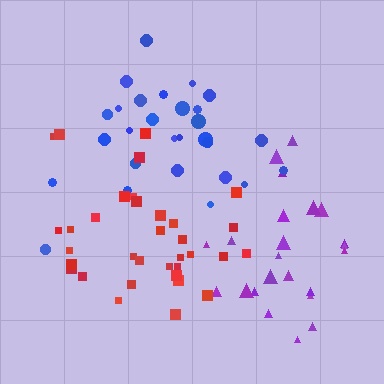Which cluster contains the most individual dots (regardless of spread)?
Red (34).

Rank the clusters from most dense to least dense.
red, purple, blue.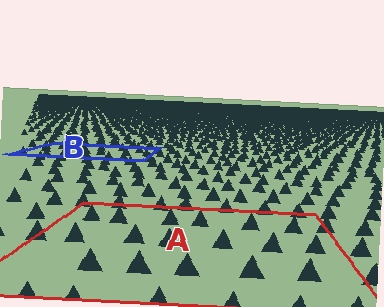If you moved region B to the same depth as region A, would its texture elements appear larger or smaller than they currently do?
They would appear larger. At a closer depth, the same texture elements are projected at a bigger on-screen size.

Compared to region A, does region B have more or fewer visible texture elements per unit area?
Region B has more texture elements per unit area — they are packed more densely because it is farther away.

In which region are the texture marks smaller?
The texture marks are smaller in region B, because it is farther away.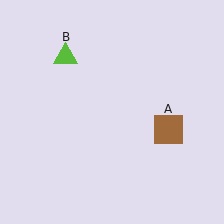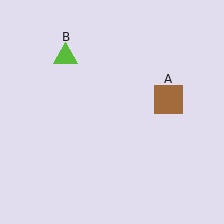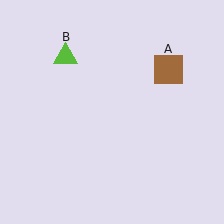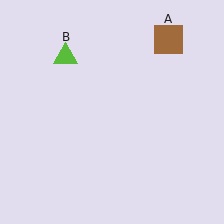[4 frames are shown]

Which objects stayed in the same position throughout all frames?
Lime triangle (object B) remained stationary.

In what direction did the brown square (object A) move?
The brown square (object A) moved up.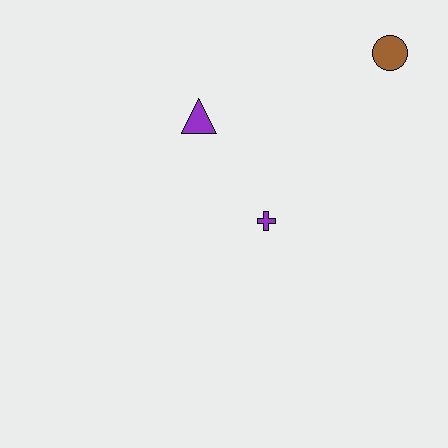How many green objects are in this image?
There are no green objects.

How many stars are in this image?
There are no stars.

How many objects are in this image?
There are 3 objects.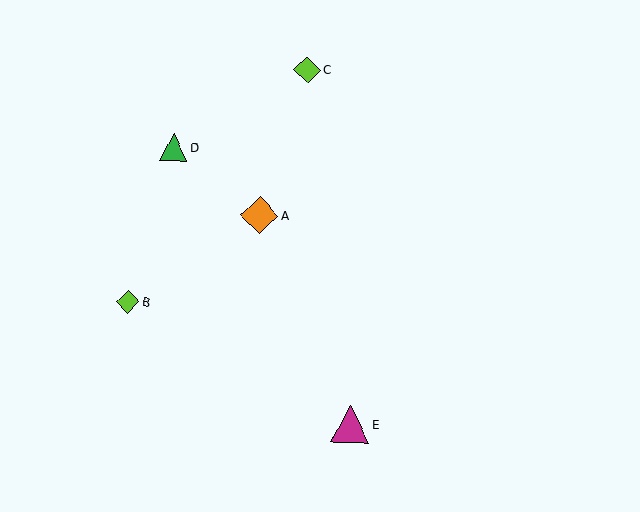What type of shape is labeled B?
Shape B is a lime diamond.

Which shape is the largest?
The magenta triangle (labeled E) is the largest.